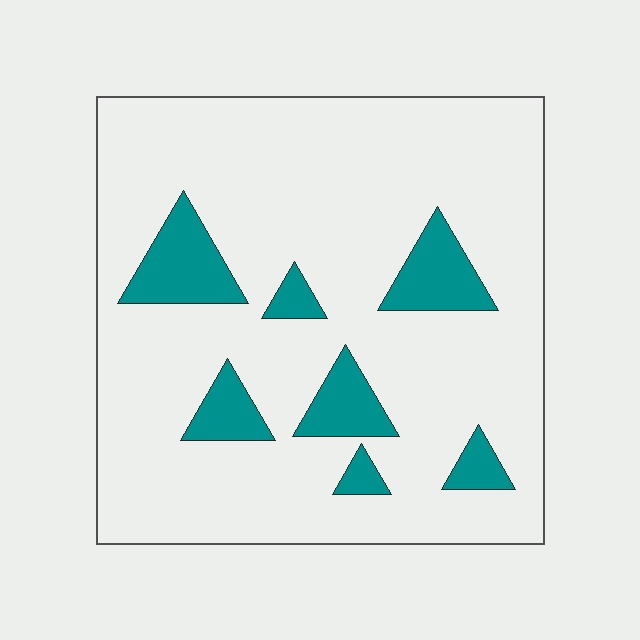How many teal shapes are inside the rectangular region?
7.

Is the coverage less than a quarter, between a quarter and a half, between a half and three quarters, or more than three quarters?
Less than a quarter.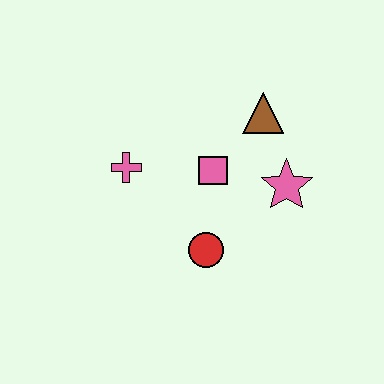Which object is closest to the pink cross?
The pink square is closest to the pink cross.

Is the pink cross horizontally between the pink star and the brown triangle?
No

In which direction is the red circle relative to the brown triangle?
The red circle is below the brown triangle.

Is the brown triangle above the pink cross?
Yes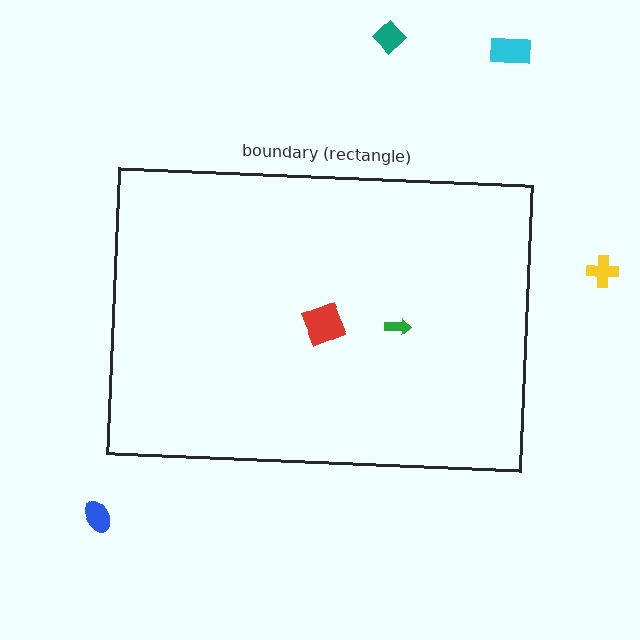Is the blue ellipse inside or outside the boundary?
Outside.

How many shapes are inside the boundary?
2 inside, 4 outside.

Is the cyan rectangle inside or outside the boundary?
Outside.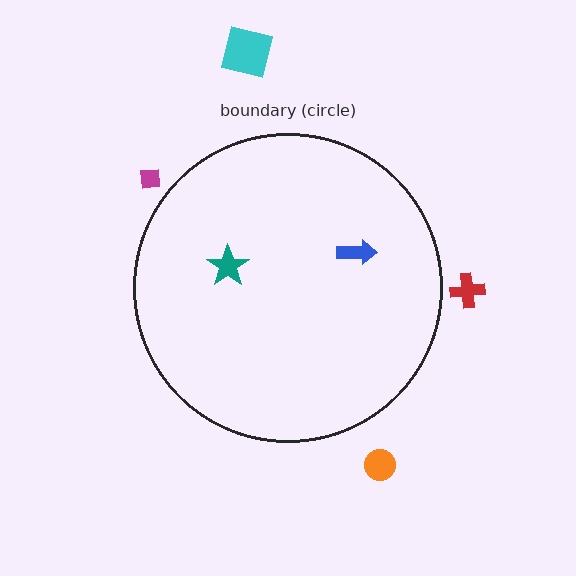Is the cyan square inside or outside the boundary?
Outside.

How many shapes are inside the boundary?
2 inside, 4 outside.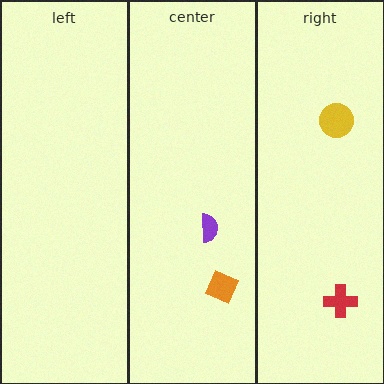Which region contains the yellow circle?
The right region.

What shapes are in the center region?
The orange diamond, the purple semicircle.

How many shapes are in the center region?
2.